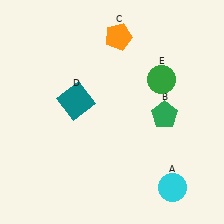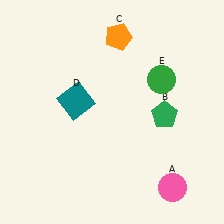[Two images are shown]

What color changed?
The circle (A) changed from cyan in Image 1 to pink in Image 2.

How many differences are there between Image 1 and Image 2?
There is 1 difference between the two images.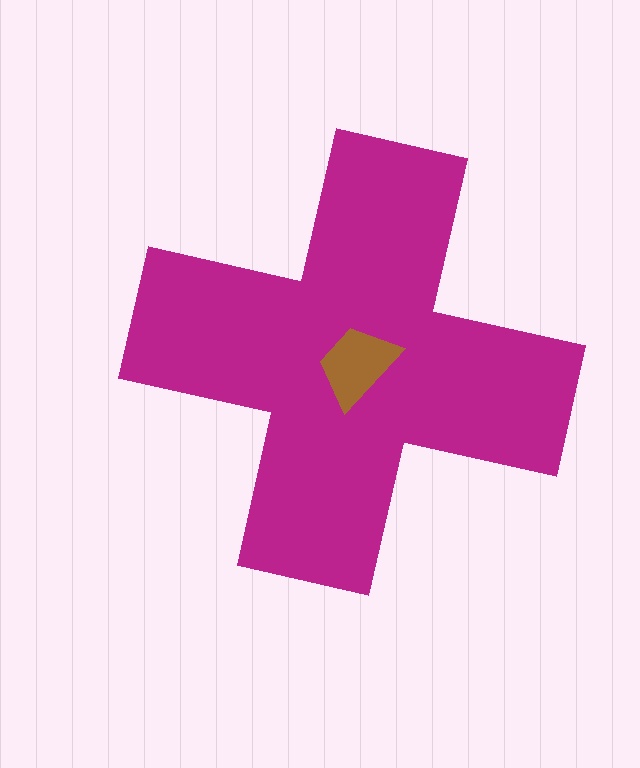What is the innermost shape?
The brown trapezoid.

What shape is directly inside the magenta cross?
The brown trapezoid.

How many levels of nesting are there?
2.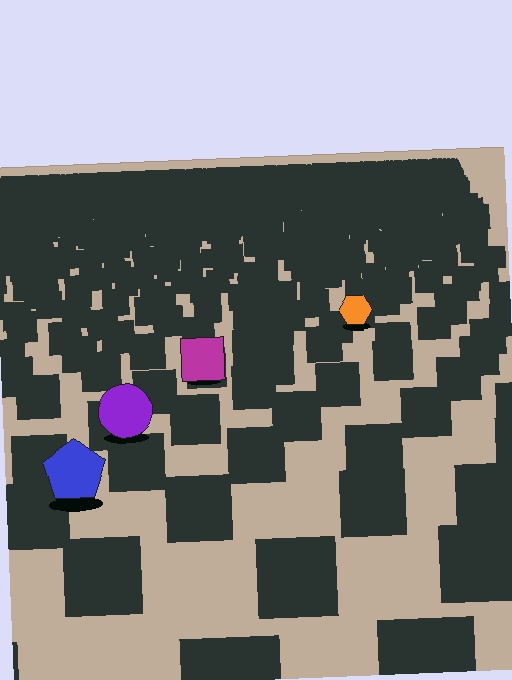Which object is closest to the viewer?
The blue pentagon is closest. The texture marks near it are larger and more spread out.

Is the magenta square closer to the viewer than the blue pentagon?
No. The blue pentagon is closer — you can tell from the texture gradient: the ground texture is coarser near it.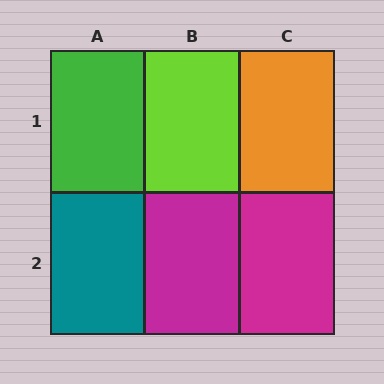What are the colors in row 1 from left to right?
Green, lime, orange.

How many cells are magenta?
2 cells are magenta.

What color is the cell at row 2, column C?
Magenta.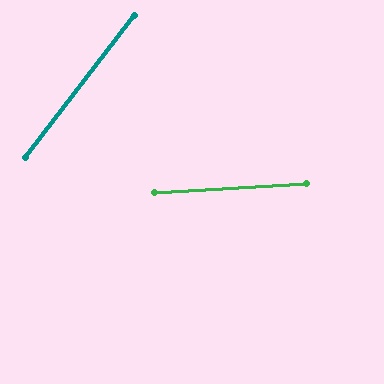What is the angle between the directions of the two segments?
Approximately 49 degrees.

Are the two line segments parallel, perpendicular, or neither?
Neither parallel nor perpendicular — they differ by about 49°.